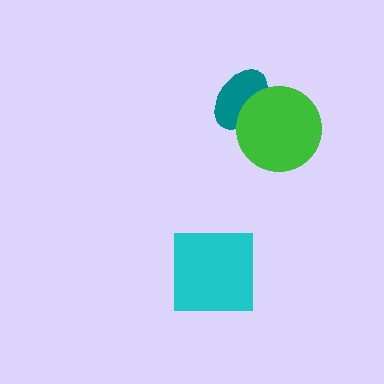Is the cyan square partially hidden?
No, no other shape covers it.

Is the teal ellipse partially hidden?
Yes, it is partially covered by another shape.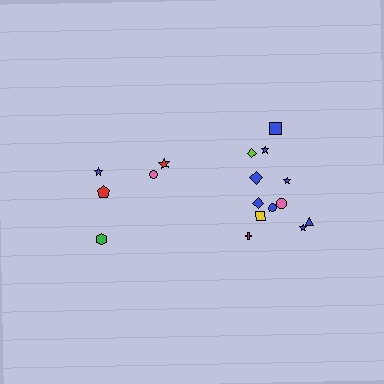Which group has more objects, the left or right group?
The right group.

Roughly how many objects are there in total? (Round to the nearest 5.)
Roughly 15 objects in total.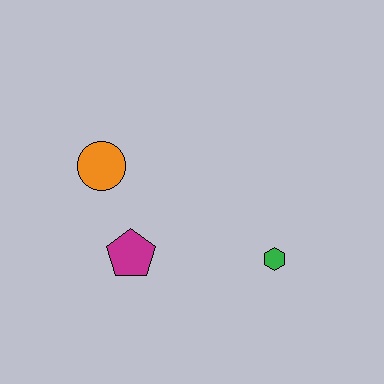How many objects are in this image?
There are 3 objects.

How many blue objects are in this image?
There are no blue objects.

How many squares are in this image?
There are no squares.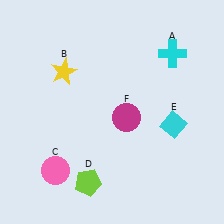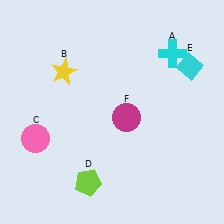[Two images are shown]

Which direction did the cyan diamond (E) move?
The cyan diamond (E) moved up.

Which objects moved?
The objects that moved are: the pink circle (C), the cyan diamond (E).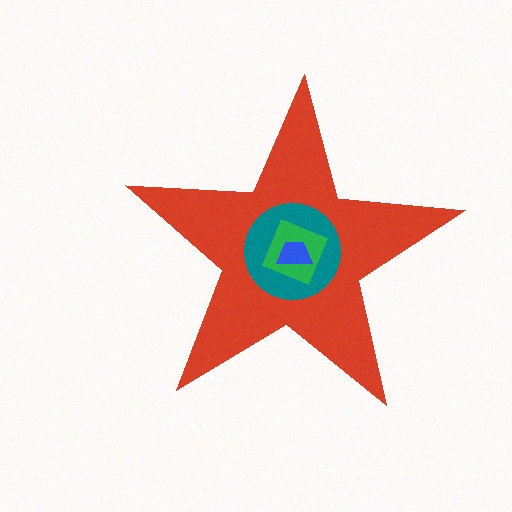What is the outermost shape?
The red star.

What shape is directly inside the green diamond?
The blue trapezoid.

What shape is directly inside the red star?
The teal circle.